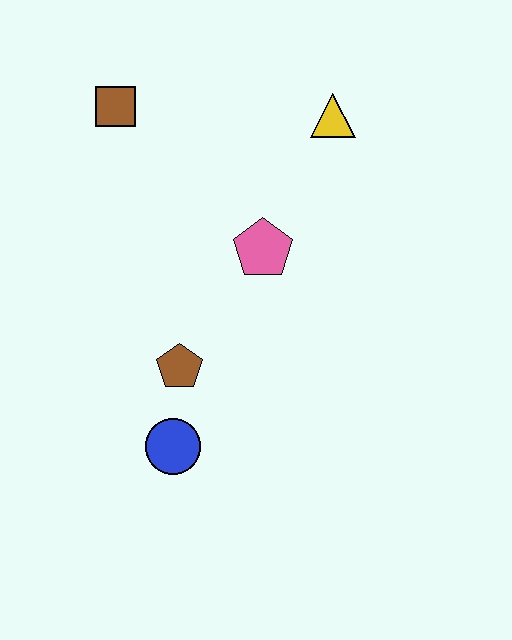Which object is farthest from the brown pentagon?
The yellow triangle is farthest from the brown pentagon.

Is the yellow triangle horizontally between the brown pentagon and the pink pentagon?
No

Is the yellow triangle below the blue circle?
No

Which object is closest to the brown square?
The pink pentagon is closest to the brown square.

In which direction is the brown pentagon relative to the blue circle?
The brown pentagon is above the blue circle.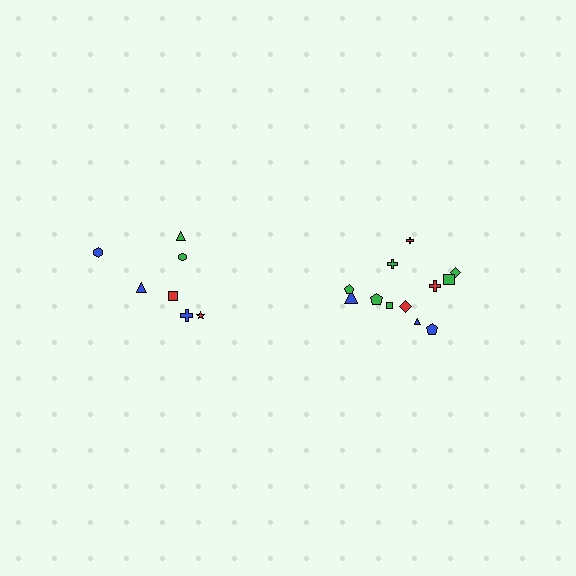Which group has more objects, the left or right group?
The right group.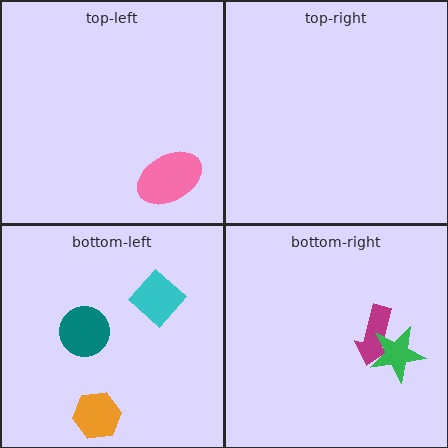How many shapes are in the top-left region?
1.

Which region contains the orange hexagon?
The bottom-left region.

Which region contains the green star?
The bottom-right region.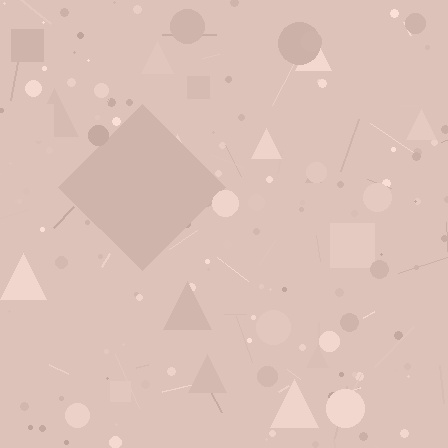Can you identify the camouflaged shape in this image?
The camouflaged shape is a diamond.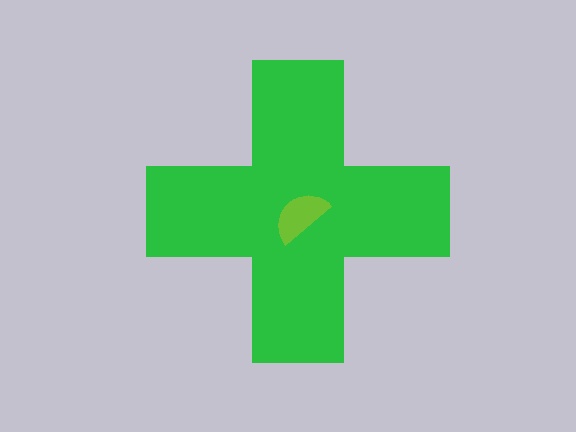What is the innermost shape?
The lime semicircle.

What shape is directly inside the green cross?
The lime semicircle.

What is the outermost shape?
The green cross.